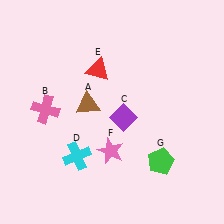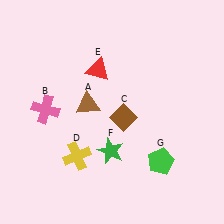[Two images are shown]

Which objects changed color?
C changed from purple to brown. D changed from cyan to yellow. F changed from pink to green.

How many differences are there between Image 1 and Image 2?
There are 3 differences between the two images.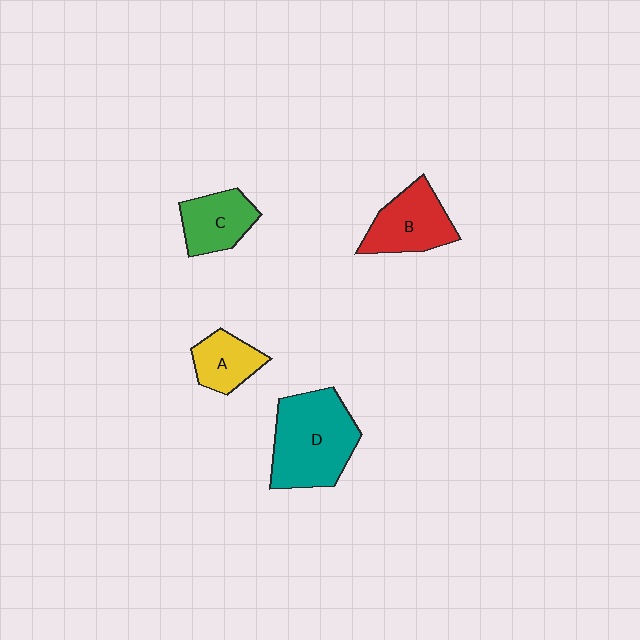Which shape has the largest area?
Shape D (teal).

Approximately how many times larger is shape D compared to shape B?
Approximately 1.5 times.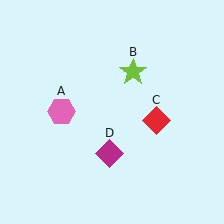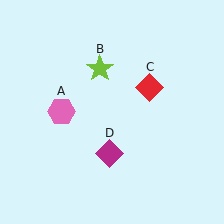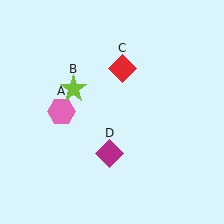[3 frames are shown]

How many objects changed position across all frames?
2 objects changed position: lime star (object B), red diamond (object C).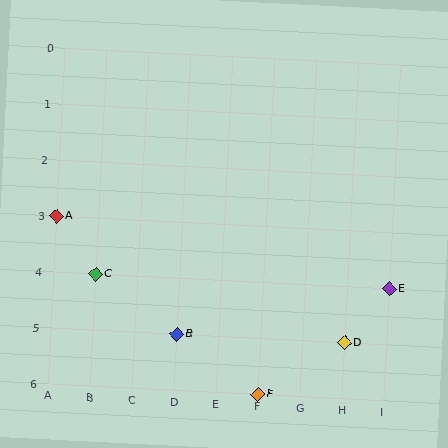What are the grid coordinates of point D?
Point D is at grid coordinates (H, 5).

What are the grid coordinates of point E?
Point E is at grid coordinates (I, 4).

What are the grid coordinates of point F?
Point F is at grid coordinates (F, 6).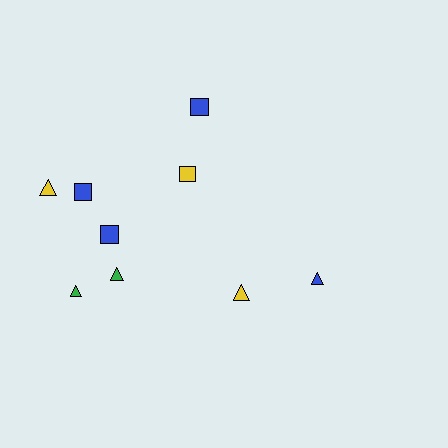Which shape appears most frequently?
Triangle, with 5 objects.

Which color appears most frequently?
Blue, with 4 objects.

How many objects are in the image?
There are 9 objects.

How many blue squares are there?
There are 3 blue squares.